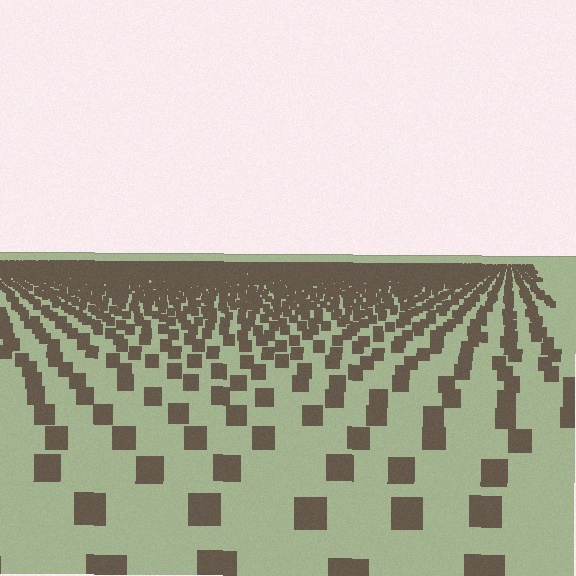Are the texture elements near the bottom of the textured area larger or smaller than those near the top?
Larger. Near the bottom, elements are closer to the viewer and appear at a bigger on-screen size.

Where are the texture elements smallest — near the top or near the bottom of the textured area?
Near the top.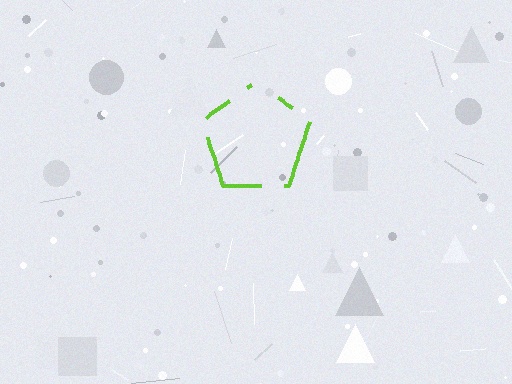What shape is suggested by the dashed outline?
The dashed outline suggests a pentagon.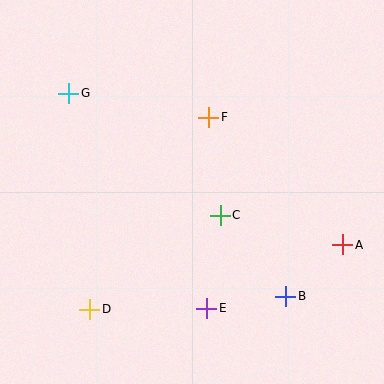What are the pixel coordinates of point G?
Point G is at (69, 93).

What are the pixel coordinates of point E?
Point E is at (207, 308).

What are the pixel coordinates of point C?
Point C is at (220, 215).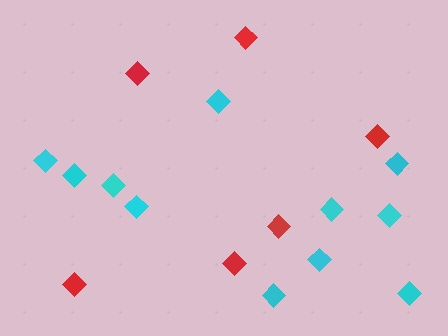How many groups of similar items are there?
There are 2 groups: one group of red diamonds (6) and one group of cyan diamonds (11).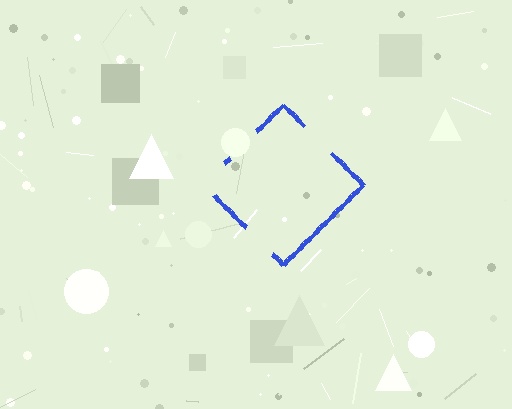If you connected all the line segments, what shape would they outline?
They would outline a diamond.